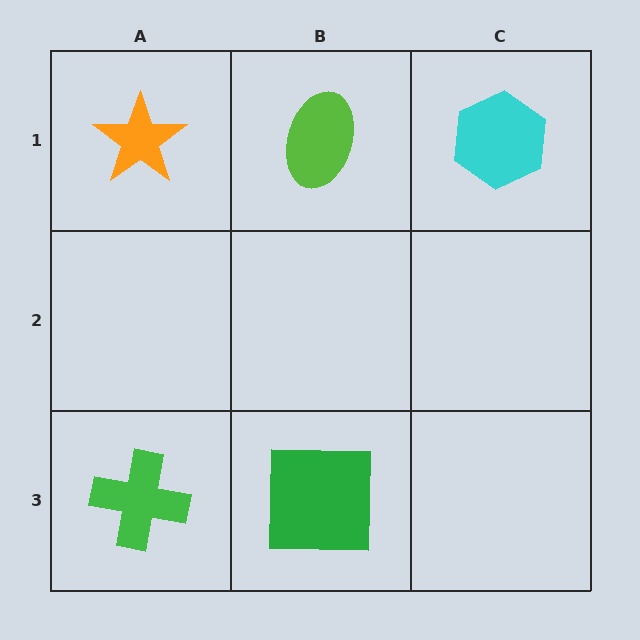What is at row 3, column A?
A green cross.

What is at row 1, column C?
A cyan hexagon.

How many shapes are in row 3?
2 shapes.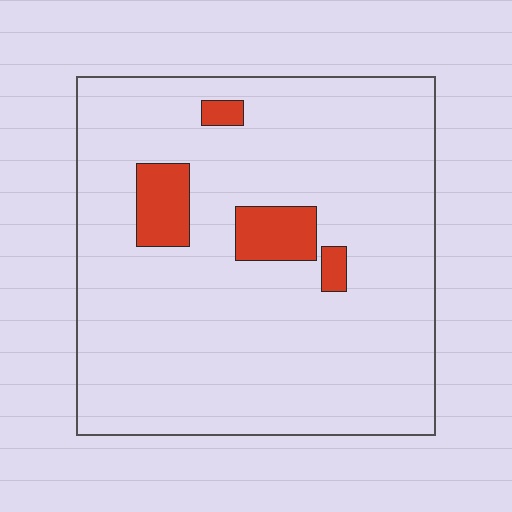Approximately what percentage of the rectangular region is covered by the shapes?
Approximately 10%.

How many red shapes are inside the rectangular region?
4.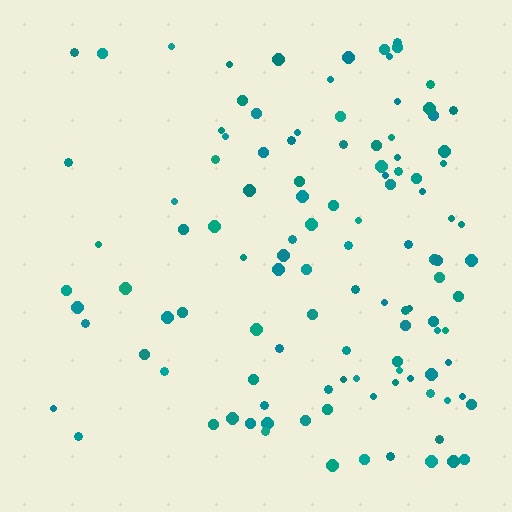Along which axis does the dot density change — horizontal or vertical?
Horizontal.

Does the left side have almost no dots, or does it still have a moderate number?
Still a moderate number, just noticeably fewer than the right.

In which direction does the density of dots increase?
From left to right, with the right side densest.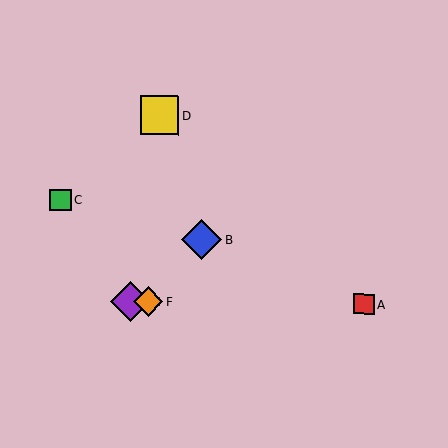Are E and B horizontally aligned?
No, E is at y≈302 and B is at y≈239.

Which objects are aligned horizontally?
Objects A, E, F are aligned horizontally.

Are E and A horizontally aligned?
Yes, both are at y≈302.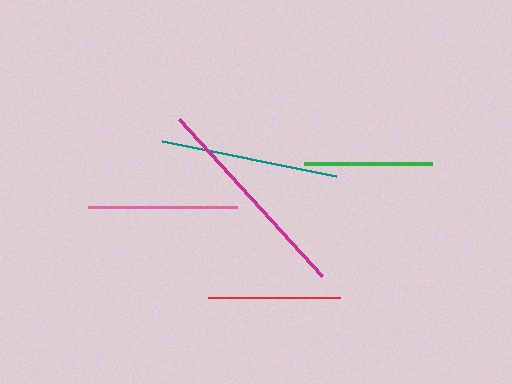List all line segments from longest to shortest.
From longest to shortest: magenta, teal, pink, red, green.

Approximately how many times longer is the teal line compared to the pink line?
The teal line is approximately 1.2 times the length of the pink line.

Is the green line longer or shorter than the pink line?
The pink line is longer than the green line.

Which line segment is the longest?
The magenta line is the longest at approximately 213 pixels.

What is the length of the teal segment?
The teal segment is approximately 178 pixels long.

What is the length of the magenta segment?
The magenta segment is approximately 213 pixels long.